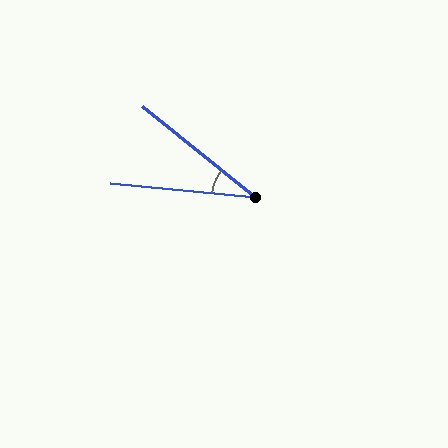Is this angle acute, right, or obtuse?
It is acute.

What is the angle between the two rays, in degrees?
Approximately 33 degrees.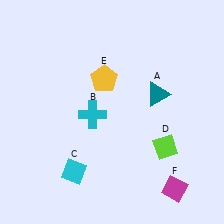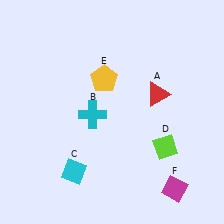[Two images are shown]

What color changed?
The triangle (A) changed from teal in Image 1 to red in Image 2.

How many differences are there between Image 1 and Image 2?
There is 1 difference between the two images.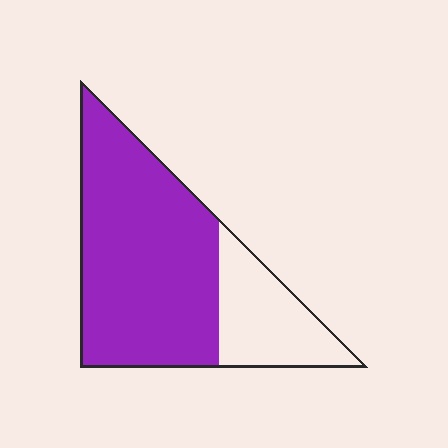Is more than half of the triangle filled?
Yes.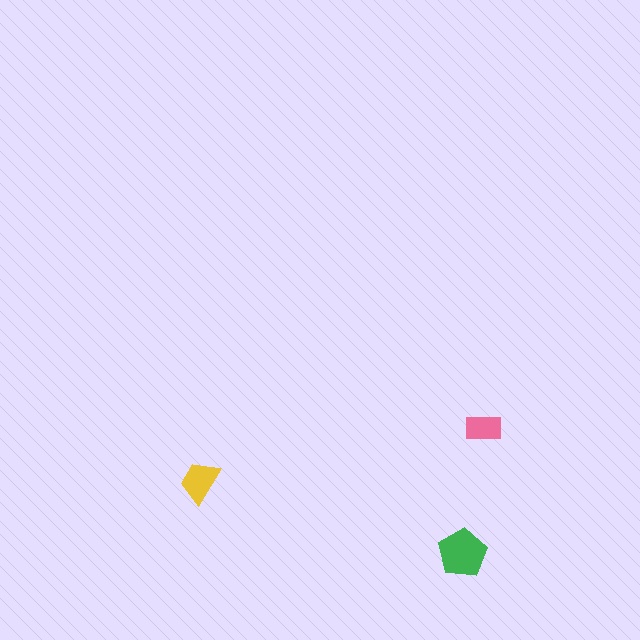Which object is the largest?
The green pentagon.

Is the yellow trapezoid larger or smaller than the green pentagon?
Smaller.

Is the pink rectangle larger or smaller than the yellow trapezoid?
Smaller.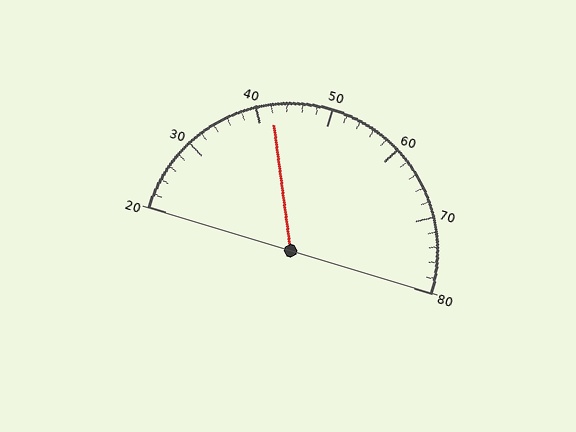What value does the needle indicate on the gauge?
The needle indicates approximately 42.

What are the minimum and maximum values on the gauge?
The gauge ranges from 20 to 80.